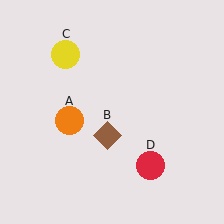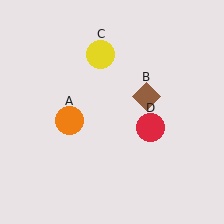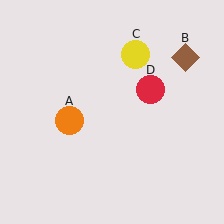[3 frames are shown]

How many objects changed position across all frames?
3 objects changed position: brown diamond (object B), yellow circle (object C), red circle (object D).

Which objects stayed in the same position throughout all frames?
Orange circle (object A) remained stationary.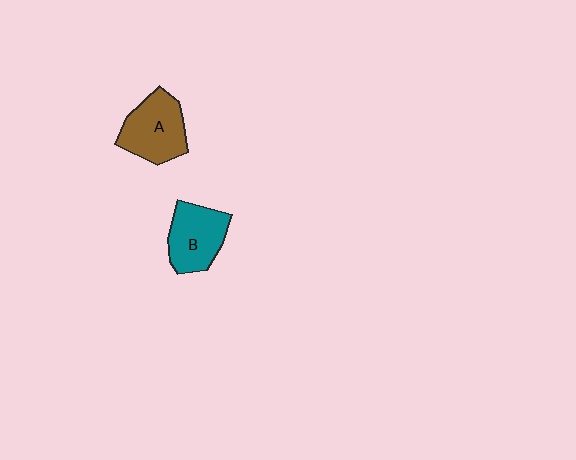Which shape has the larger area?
Shape A (brown).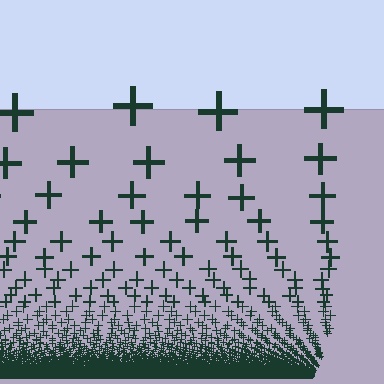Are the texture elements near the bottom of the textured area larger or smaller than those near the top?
Smaller. The gradient is inverted — elements near the bottom are smaller and denser.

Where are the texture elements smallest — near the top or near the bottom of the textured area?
Near the bottom.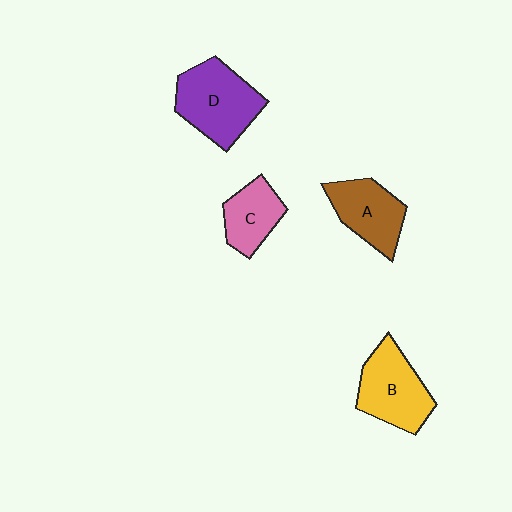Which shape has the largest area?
Shape D (purple).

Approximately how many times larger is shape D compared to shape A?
Approximately 1.3 times.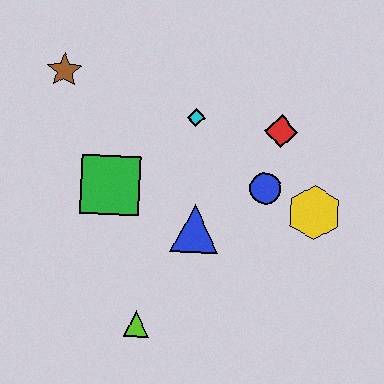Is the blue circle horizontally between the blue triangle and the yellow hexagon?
Yes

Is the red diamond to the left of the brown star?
No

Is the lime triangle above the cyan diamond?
No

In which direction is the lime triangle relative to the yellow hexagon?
The lime triangle is to the left of the yellow hexagon.